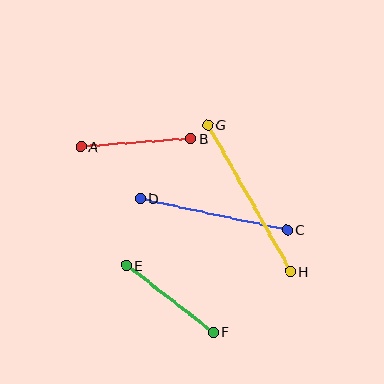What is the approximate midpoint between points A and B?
The midpoint is at approximately (136, 143) pixels.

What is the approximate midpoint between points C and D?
The midpoint is at approximately (213, 214) pixels.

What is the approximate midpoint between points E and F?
The midpoint is at approximately (170, 299) pixels.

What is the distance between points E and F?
The distance is approximately 109 pixels.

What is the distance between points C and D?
The distance is approximately 150 pixels.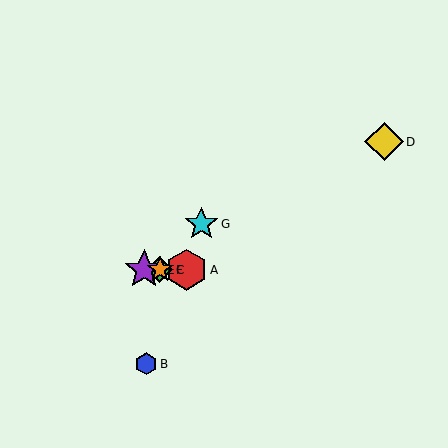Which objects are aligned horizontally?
Objects A, C, E, F are aligned horizontally.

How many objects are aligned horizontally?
4 objects (A, C, E, F) are aligned horizontally.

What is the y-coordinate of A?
Object A is at y≈270.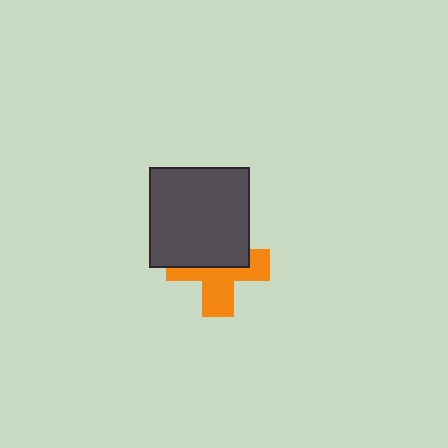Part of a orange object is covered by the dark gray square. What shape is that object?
It is a cross.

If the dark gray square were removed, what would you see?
You would see the complete orange cross.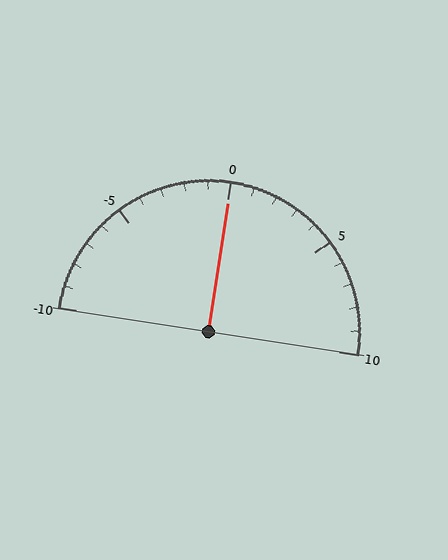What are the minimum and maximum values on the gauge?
The gauge ranges from -10 to 10.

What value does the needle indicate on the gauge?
The needle indicates approximately 0.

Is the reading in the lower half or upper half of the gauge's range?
The reading is in the upper half of the range (-10 to 10).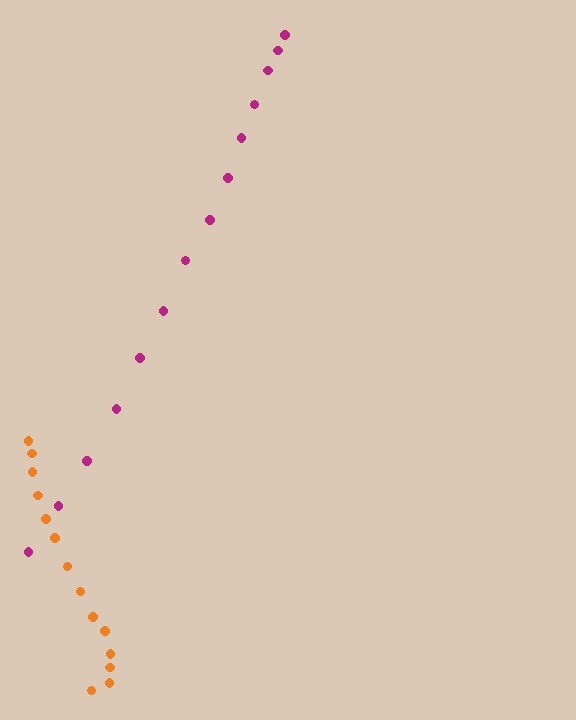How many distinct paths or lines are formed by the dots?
There are 2 distinct paths.